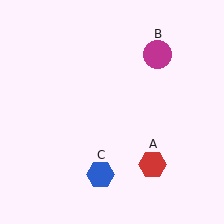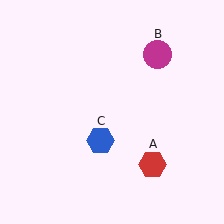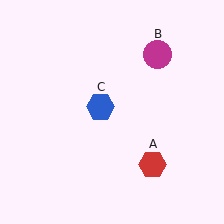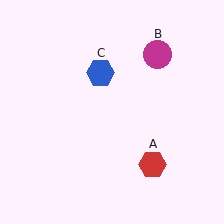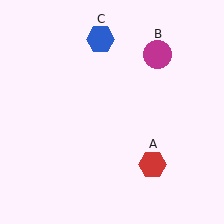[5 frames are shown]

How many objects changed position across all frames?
1 object changed position: blue hexagon (object C).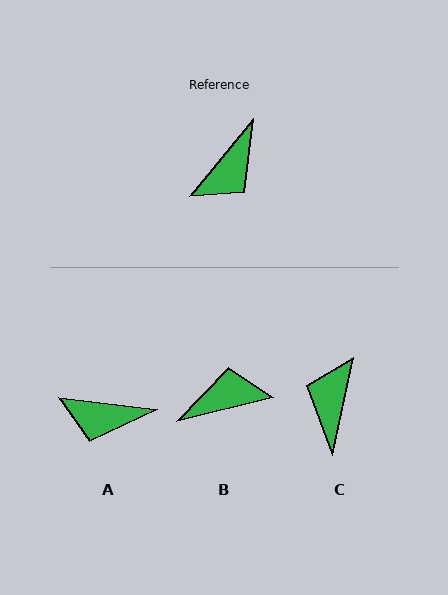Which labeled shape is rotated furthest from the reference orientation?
C, about 152 degrees away.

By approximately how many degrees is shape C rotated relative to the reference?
Approximately 152 degrees clockwise.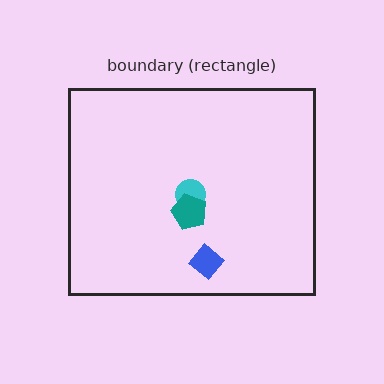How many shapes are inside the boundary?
3 inside, 0 outside.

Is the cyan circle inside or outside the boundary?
Inside.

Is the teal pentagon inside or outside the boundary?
Inside.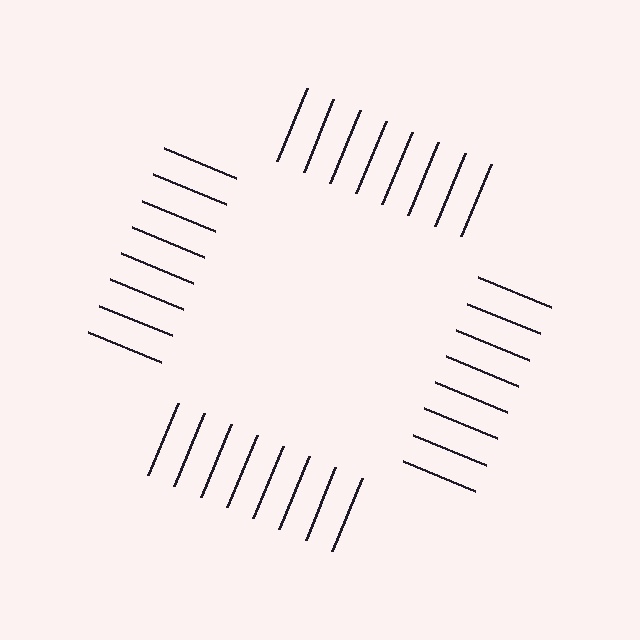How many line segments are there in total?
32 — 8 along each of the 4 edges.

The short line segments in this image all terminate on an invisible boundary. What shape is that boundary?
An illusory square — the line segments terminate on its edges but no continuous stroke is drawn.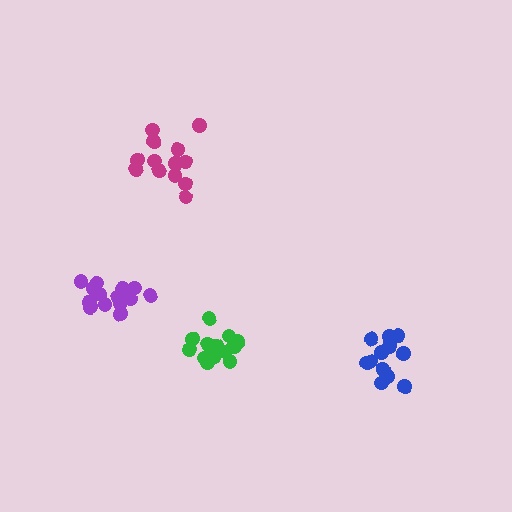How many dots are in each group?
Group 1: 14 dots, Group 2: 13 dots, Group 3: 15 dots, Group 4: 13 dots (55 total).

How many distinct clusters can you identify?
There are 4 distinct clusters.